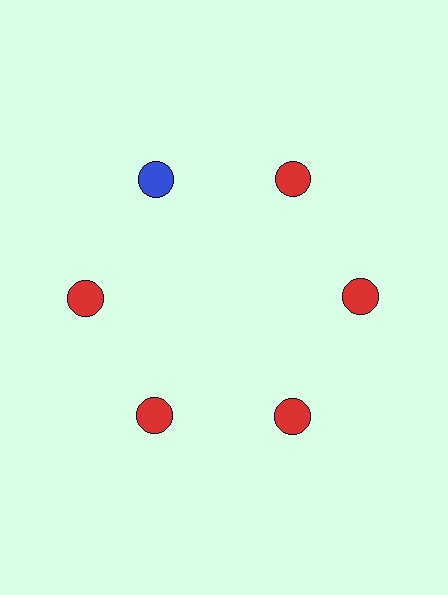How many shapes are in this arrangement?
There are 6 shapes arranged in a ring pattern.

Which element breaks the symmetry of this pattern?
The blue circle at roughly the 11 o'clock position breaks the symmetry. All other shapes are red circles.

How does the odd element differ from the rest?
It has a different color: blue instead of red.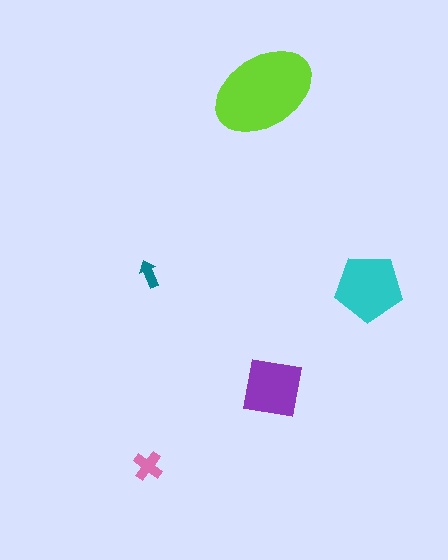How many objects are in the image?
There are 5 objects in the image.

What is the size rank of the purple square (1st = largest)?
3rd.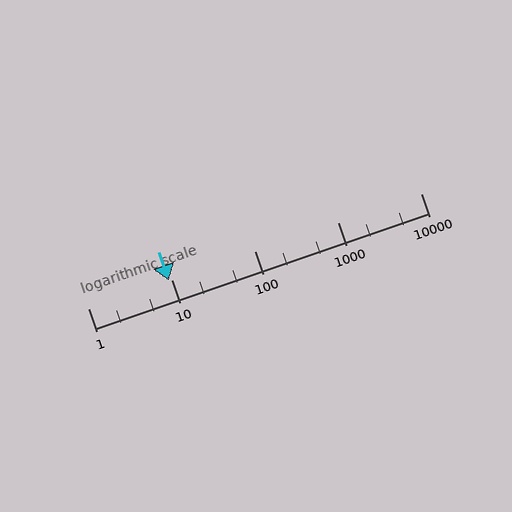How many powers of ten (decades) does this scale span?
The scale spans 4 decades, from 1 to 10000.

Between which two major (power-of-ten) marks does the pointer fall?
The pointer is between 1 and 10.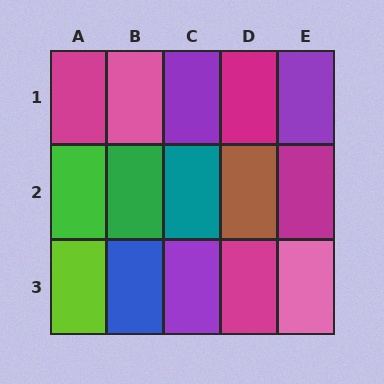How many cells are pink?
2 cells are pink.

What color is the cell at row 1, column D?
Magenta.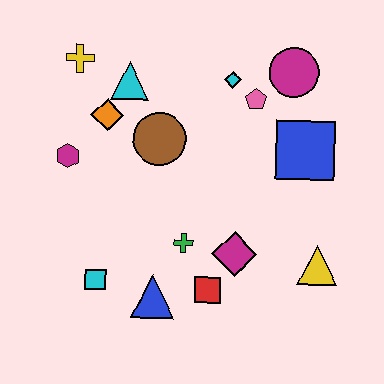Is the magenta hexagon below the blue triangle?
No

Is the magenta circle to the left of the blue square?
Yes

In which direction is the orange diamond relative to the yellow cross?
The orange diamond is below the yellow cross.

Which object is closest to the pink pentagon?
The cyan diamond is closest to the pink pentagon.